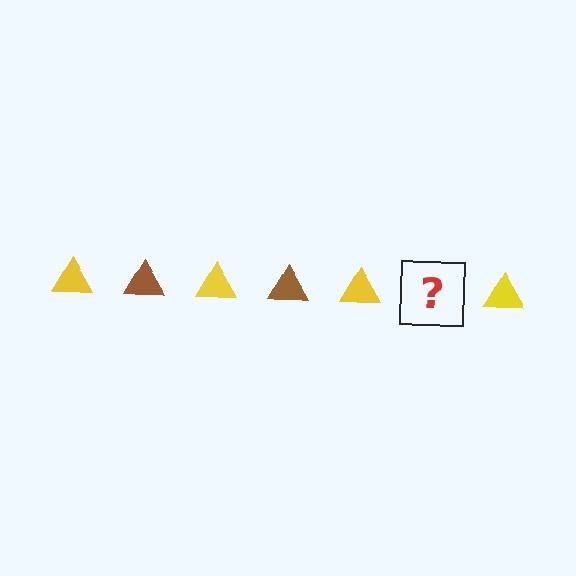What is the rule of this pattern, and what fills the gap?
The rule is that the pattern cycles through yellow, brown triangles. The gap should be filled with a brown triangle.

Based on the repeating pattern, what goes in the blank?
The blank should be a brown triangle.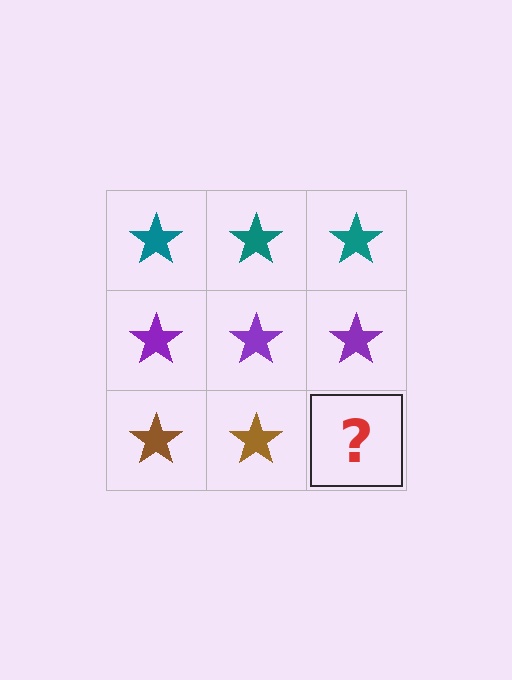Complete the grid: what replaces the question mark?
The question mark should be replaced with a brown star.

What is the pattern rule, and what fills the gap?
The rule is that each row has a consistent color. The gap should be filled with a brown star.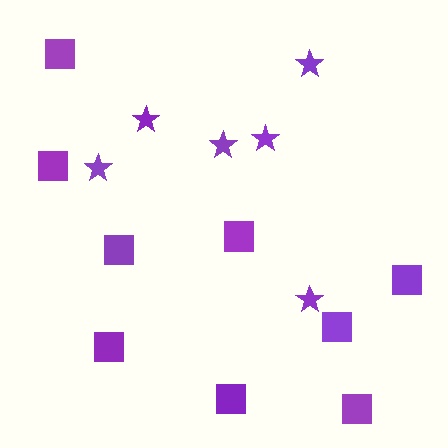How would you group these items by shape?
There are 2 groups: one group of stars (6) and one group of squares (9).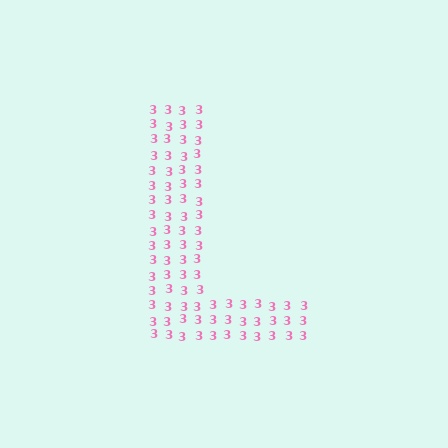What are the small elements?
The small elements are digit 3's.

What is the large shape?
The large shape is the letter L.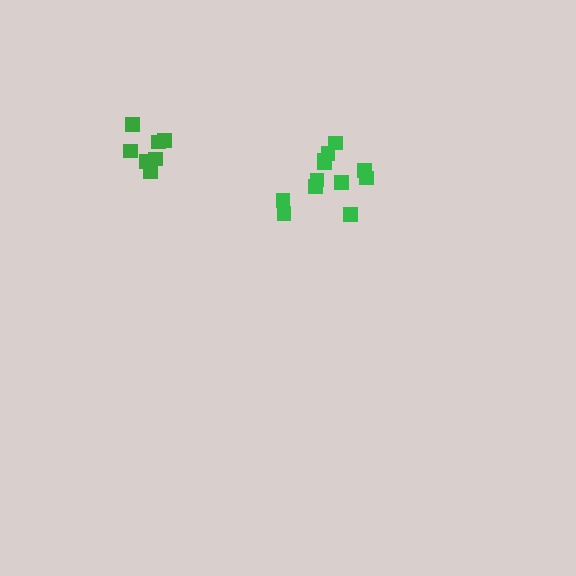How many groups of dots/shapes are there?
There are 2 groups.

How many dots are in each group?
Group 1: 12 dots, Group 2: 7 dots (19 total).